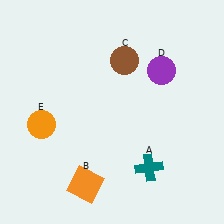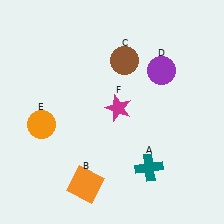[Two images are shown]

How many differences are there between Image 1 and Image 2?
There is 1 difference between the two images.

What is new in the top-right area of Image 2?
A magenta star (F) was added in the top-right area of Image 2.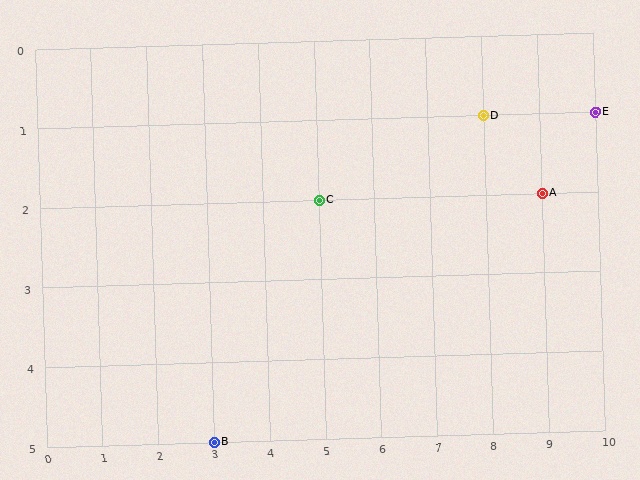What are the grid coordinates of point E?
Point E is at grid coordinates (10, 1).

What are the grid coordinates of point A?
Point A is at grid coordinates (9, 2).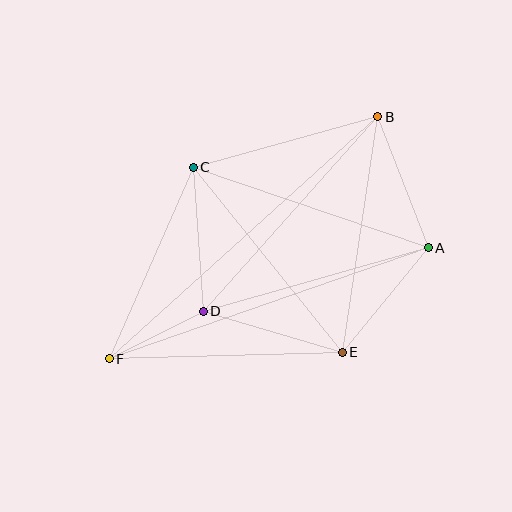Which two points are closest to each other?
Points D and F are closest to each other.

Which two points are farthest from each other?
Points B and F are farthest from each other.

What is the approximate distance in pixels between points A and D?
The distance between A and D is approximately 234 pixels.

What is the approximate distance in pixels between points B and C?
The distance between B and C is approximately 191 pixels.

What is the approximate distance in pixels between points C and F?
The distance between C and F is approximately 209 pixels.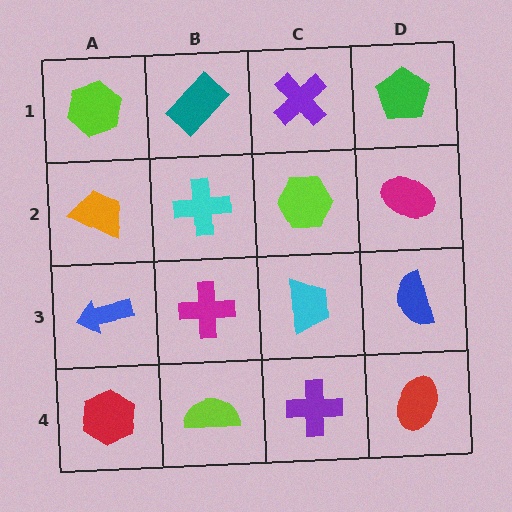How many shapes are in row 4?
4 shapes.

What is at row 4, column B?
A lime semicircle.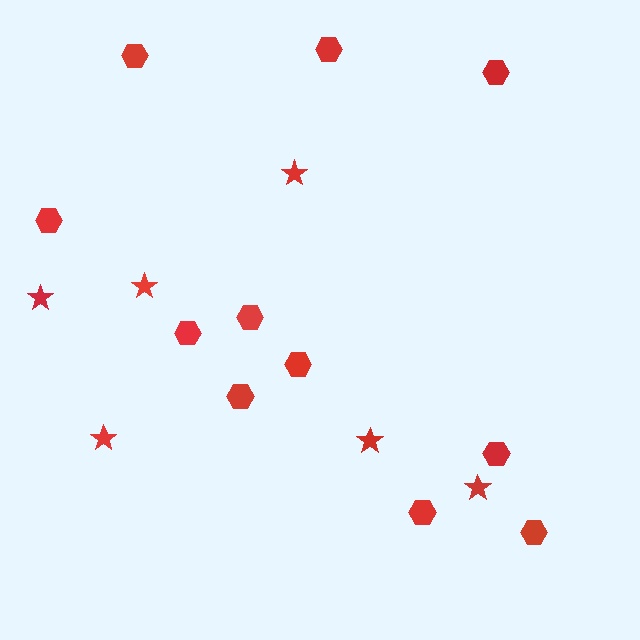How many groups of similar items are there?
There are 2 groups: one group of stars (6) and one group of hexagons (11).